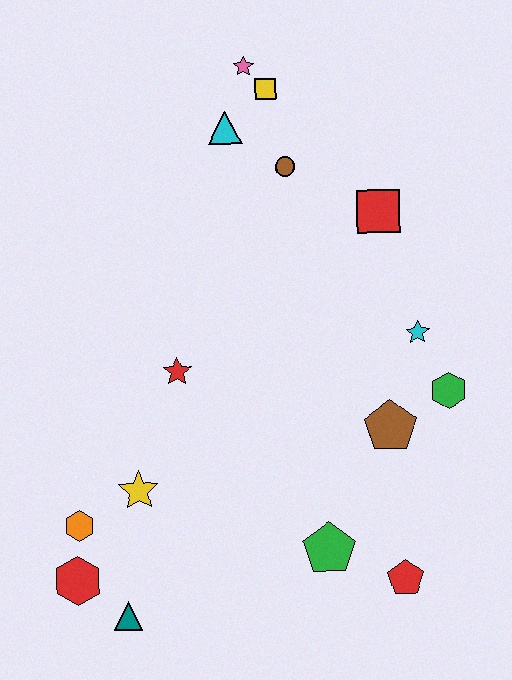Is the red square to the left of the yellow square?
No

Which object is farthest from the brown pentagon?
The pink star is farthest from the brown pentagon.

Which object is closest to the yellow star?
The orange hexagon is closest to the yellow star.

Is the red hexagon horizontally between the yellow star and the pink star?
No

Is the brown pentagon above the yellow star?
Yes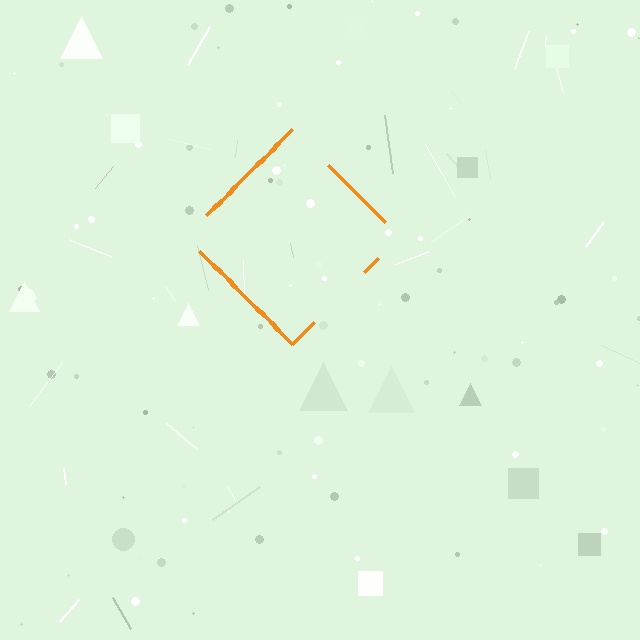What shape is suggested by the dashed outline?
The dashed outline suggests a diamond.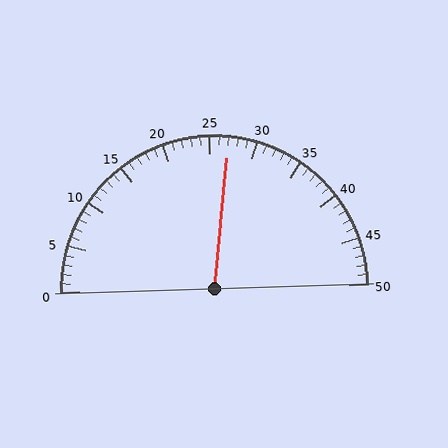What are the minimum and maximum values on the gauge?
The gauge ranges from 0 to 50.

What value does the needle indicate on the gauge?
The needle indicates approximately 27.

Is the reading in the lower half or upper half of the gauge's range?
The reading is in the upper half of the range (0 to 50).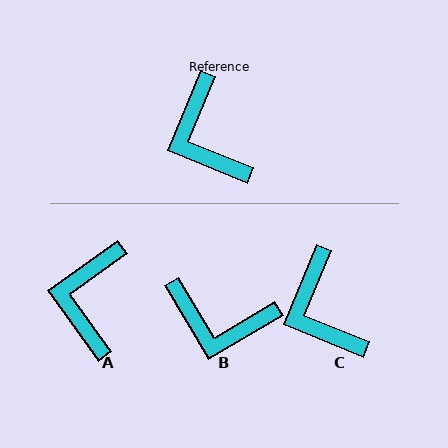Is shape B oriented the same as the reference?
No, it is off by about 53 degrees.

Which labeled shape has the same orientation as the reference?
C.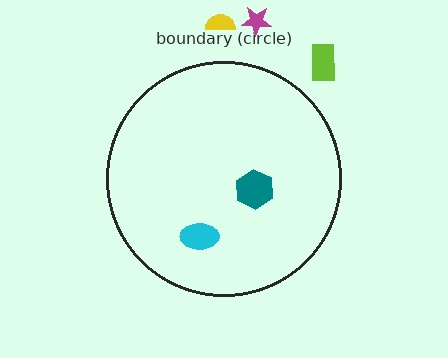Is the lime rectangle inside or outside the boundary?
Outside.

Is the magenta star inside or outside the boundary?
Outside.